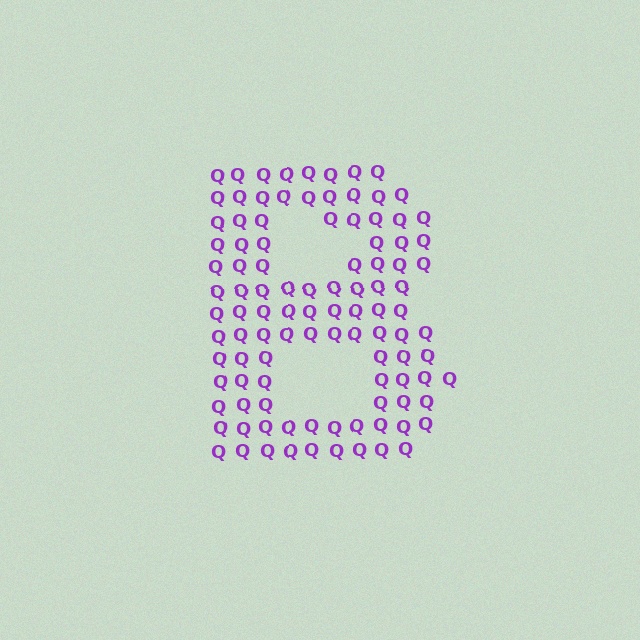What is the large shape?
The large shape is the letter B.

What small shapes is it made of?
It is made of small letter Q's.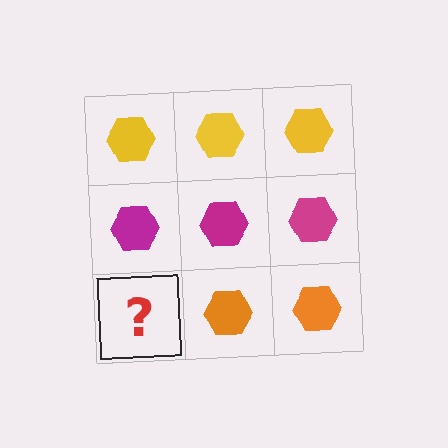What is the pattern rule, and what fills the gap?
The rule is that each row has a consistent color. The gap should be filled with an orange hexagon.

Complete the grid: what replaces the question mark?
The question mark should be replaced with an orange hexagon.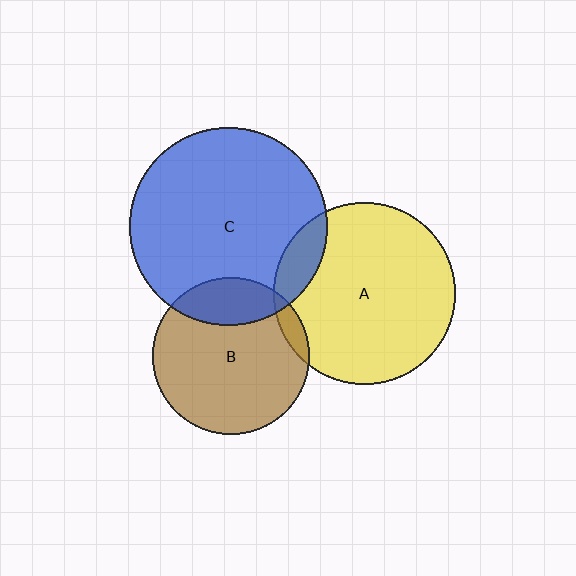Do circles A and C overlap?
Yes.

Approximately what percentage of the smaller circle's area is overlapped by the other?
Approximately 10%.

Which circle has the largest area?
Circle C (blue).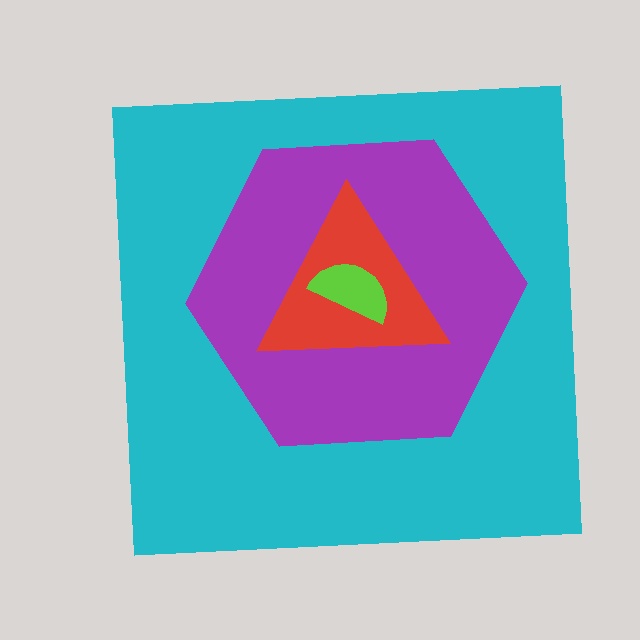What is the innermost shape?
The lime semicircle.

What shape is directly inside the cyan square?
The purple hexagon.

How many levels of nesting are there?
4.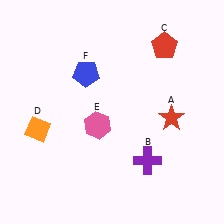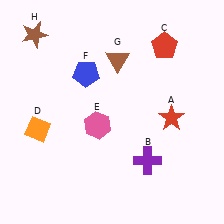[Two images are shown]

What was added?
A brown triangle (G), a brown star (H) were added in Image 2.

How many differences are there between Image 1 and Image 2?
There are 2 differences between the two images.